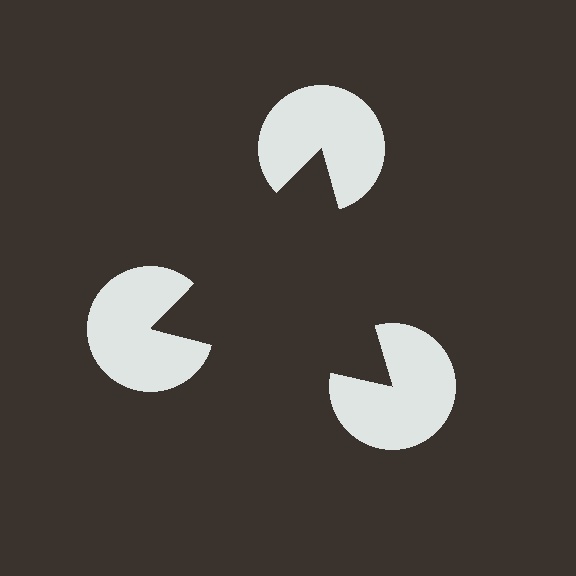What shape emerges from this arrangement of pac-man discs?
An illusory triangle — its edges are inferred from the aligned wedge cuts in the pac-man discs, not physically drawn.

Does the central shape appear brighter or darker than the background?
It typically appears slightly darker than the background, even though no actual brightness change is drawn.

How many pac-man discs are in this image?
There are 3 — one at each vertex of the illusory triangle.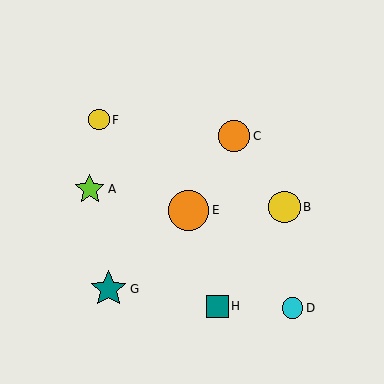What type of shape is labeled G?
Shape G is a teal star.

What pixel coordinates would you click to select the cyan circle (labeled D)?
Click at (292, 308) to select the cyan circle D.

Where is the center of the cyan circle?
The center of the cyan circle is at (292, 308).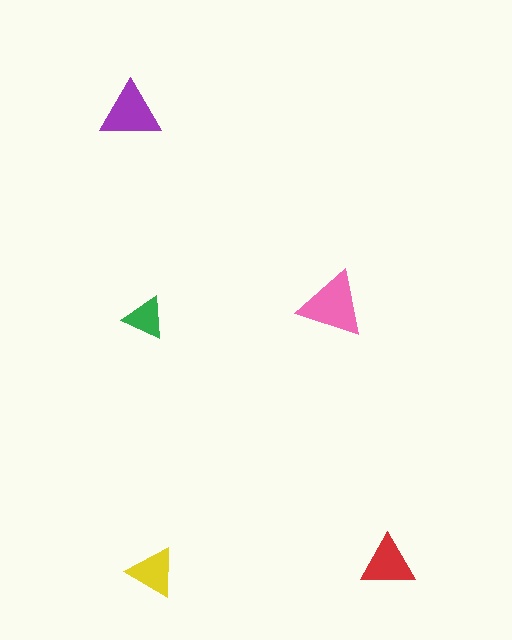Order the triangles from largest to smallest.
the pink one, the purple one, the red one, the yellow one, the green one.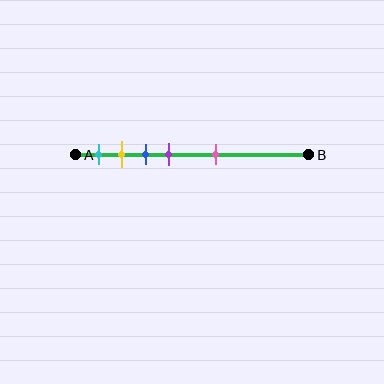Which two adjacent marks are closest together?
The yellow and blue marks are the closest adjacent pair.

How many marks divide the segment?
There are 5 marks dividing the segment.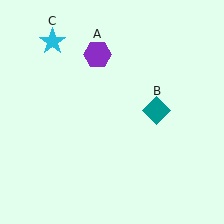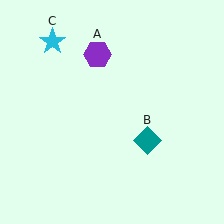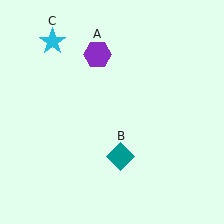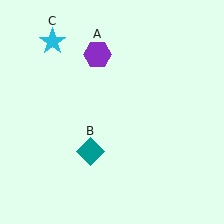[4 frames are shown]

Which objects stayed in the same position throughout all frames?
Purple hexagon (object A) and cyan star (object C) remained stationary.